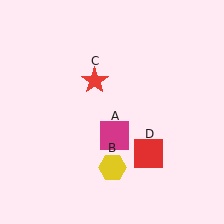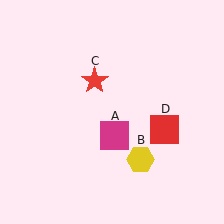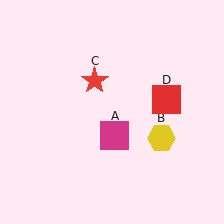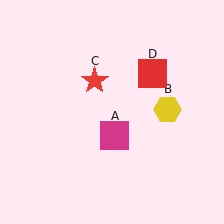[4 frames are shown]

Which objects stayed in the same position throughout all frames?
Magenta square (object A) and red star (object C) remained stationary.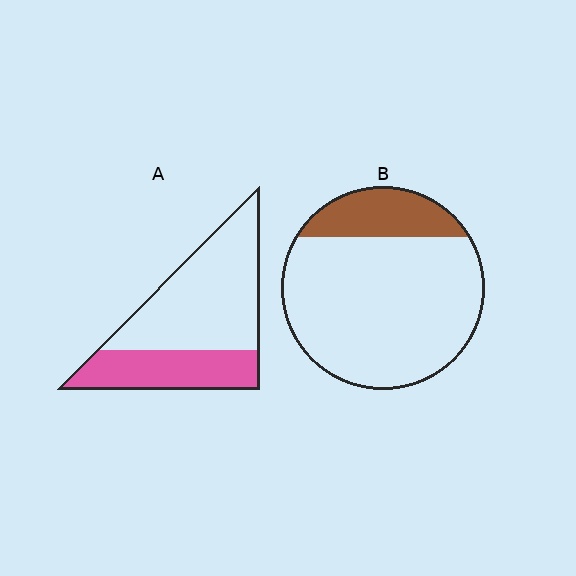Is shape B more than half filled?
No.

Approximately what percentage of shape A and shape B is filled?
A is approximately 35% and B is approximately 20%.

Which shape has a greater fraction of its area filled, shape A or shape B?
Shape A.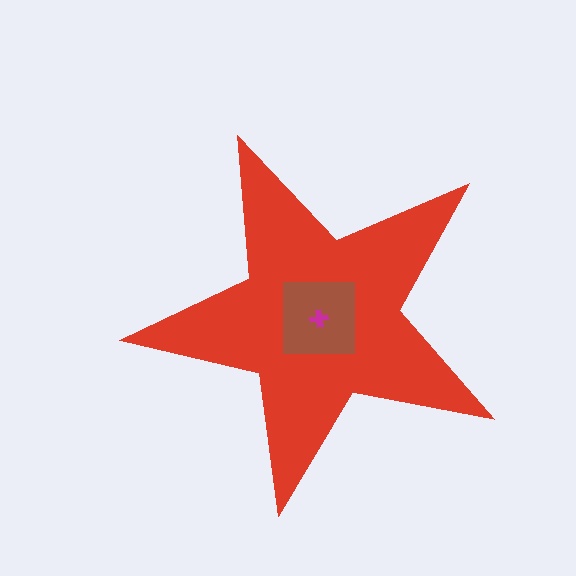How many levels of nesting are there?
3.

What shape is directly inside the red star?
The brown square.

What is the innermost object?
The magenta cross.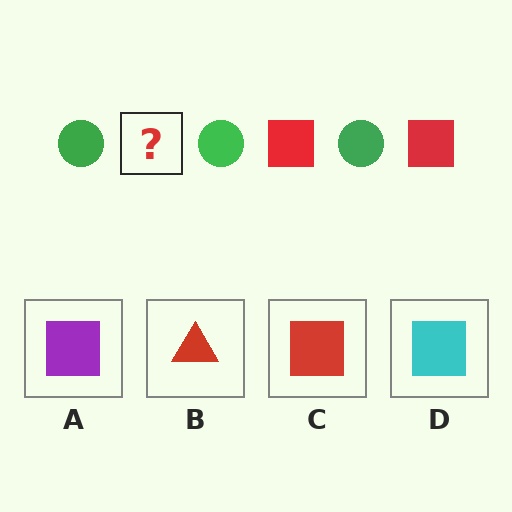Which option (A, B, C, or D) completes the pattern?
C.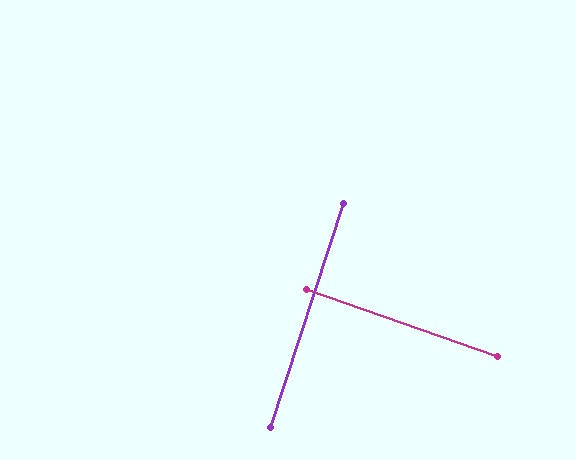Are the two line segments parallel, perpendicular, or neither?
Perpendicular — they meet at approximately 88°.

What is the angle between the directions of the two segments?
Approximately 88 degrees.